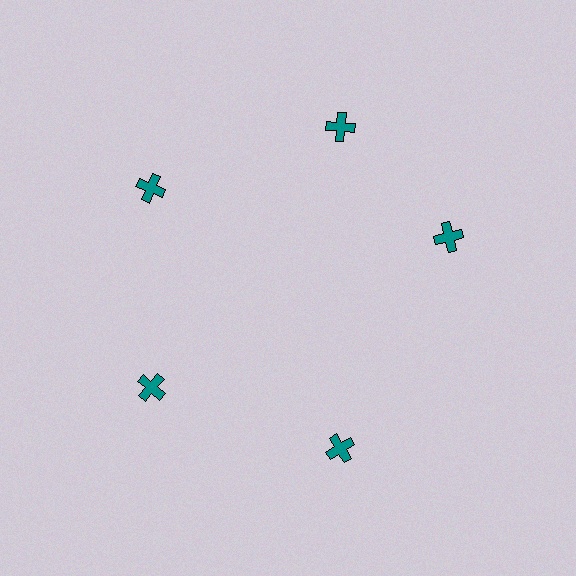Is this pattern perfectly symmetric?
No. The 5 teal crosses are arranged in a ring, but one element near the 3 o'clock position is rotated out of alignment along the ring, breaking the 5-fold rotational symmetry.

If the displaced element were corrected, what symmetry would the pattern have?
It would have 5-fold rotational symmetry — the pattern would map onto itself every 72 degrees.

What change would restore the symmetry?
The symmetry would be restored by rotating it back into even spacing with its neighbors so that all 5 crosses sit at equal angles and equal distance from the center.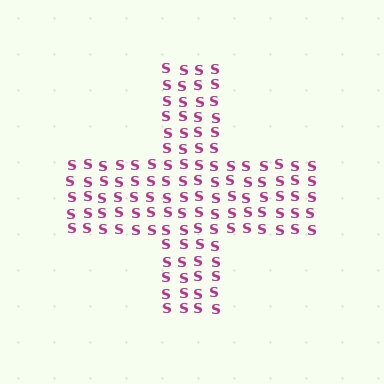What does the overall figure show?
The overall figure shows a cross.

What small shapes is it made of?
It is made of small letter S's.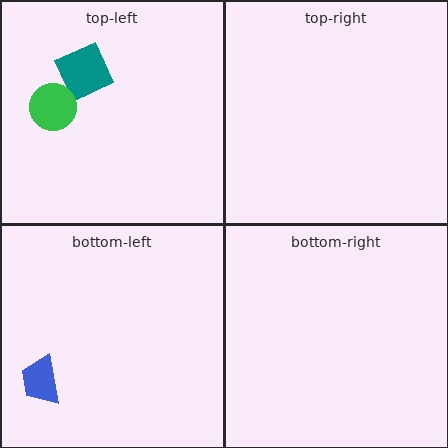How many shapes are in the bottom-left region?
1.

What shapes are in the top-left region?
The teal diamond, the green circle.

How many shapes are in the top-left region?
2.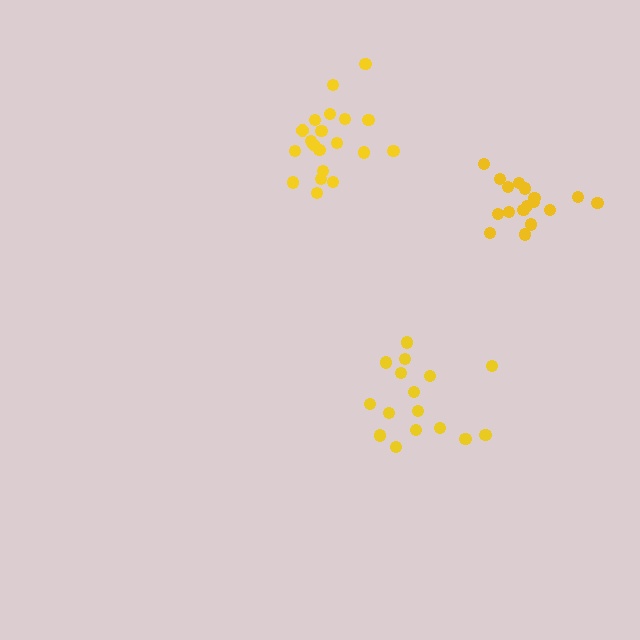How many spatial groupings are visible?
There are 3 spatial groupings.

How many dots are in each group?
Group 1: 16 dots, Group 2: 17 dots, Group 3: 20 dots (53 total).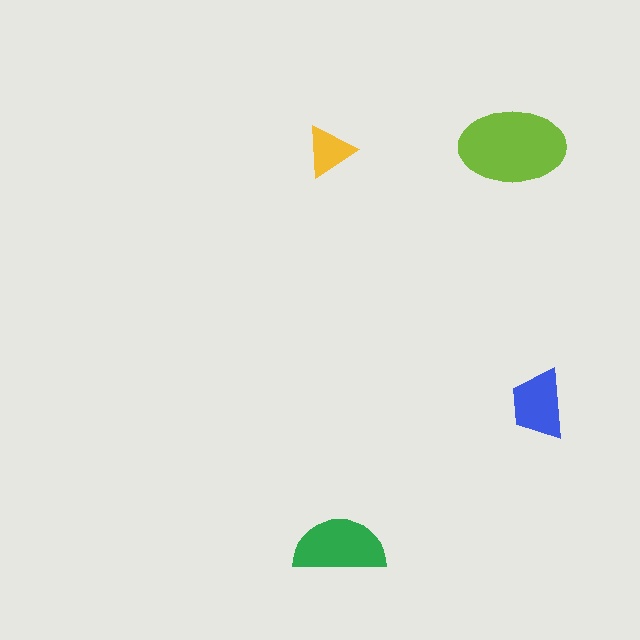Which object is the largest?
The lime ellipse.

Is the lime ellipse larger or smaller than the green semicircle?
Larger.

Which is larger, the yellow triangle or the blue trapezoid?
The blue trapezoid.